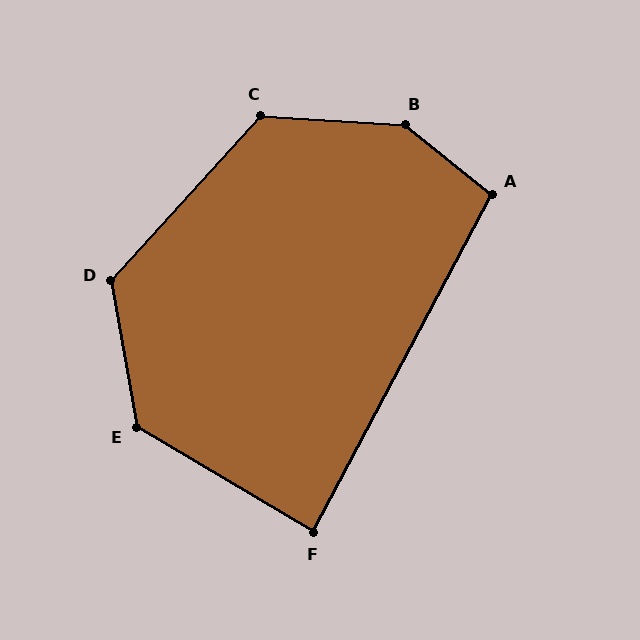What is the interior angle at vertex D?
Approximately 128 degrees (obtuse).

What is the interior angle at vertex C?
Approximately 129 degrees (obtuse).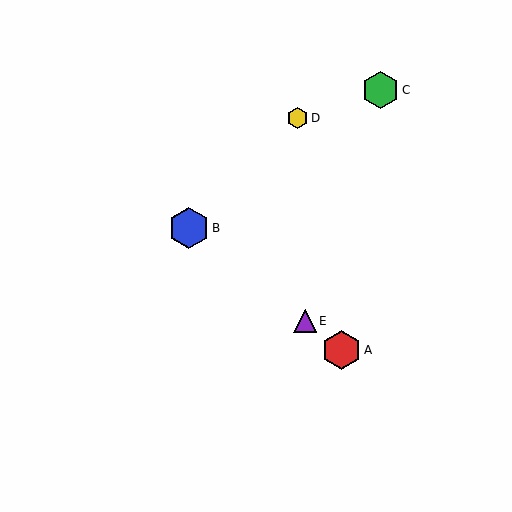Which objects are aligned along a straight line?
Objects A, B, E are aligned along a straight line.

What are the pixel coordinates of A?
Object A is at (341, 350).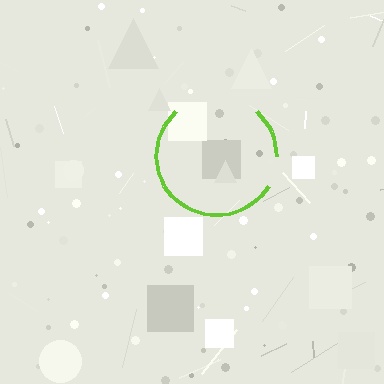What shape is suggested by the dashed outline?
The dashed outline suggests a circle.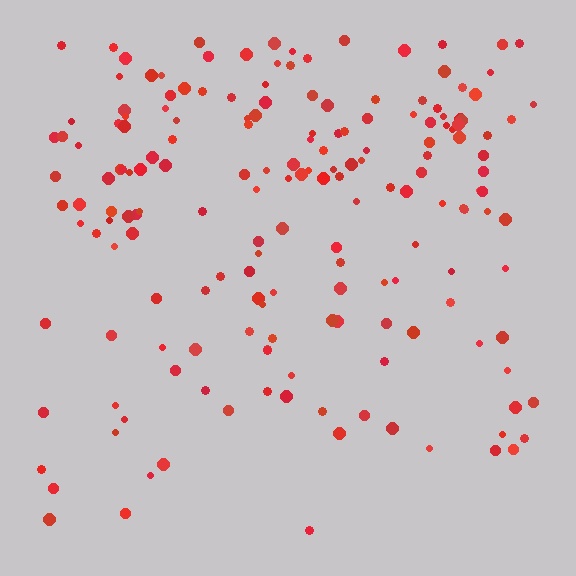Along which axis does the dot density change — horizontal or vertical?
Vertical.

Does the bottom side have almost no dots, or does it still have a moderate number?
Still a moderate number, just noticeably fewer than the top.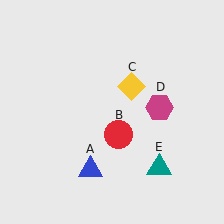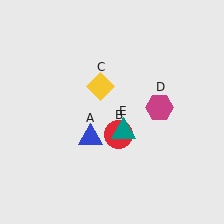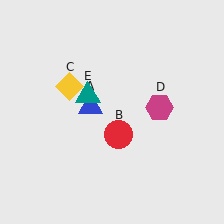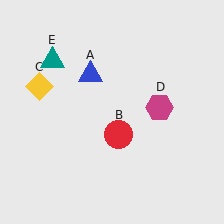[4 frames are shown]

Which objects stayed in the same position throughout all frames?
Red circle (object B) and magenta hexagon (object D) remained stationary.